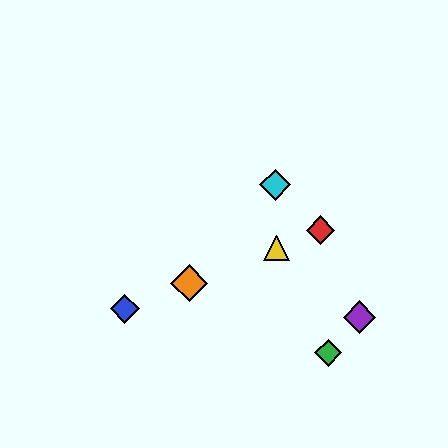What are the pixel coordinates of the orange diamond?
The orange diamond is at (189, 283).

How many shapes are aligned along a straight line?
4 shapes (the red diamond, the blue diamond, the yellow triangle, the orange diamond) are aligned along a straight line.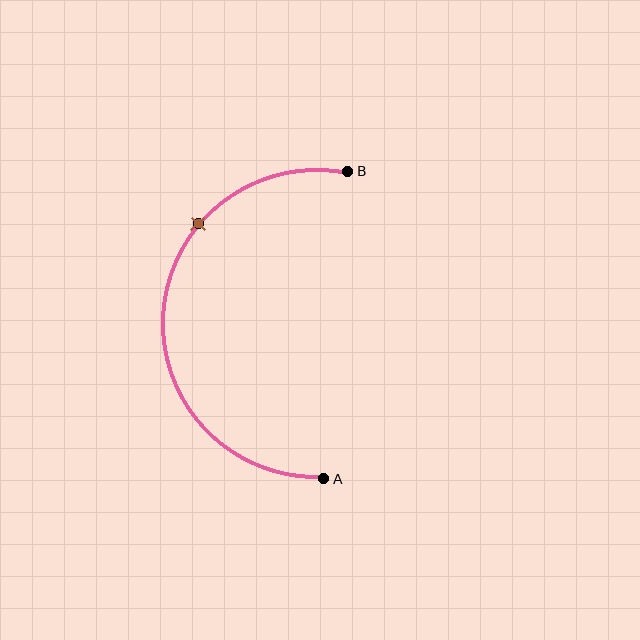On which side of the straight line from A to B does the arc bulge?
The arc bulges to the left of the straight line connecting A and B.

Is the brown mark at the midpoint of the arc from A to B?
No. The brown mark lies on the arc but is closer to endpoint B. The arc midpoint would be at the point on the curve equidistant along the arc from both A and B.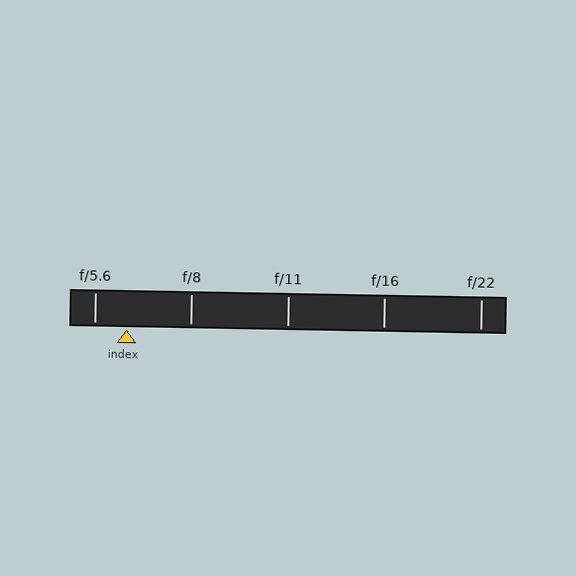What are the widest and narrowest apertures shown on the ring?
The widest aperture shown is f/5.6 and the narrowest is f/22.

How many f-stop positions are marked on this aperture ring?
There are 5 f-stop positions marked.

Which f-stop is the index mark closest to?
The index mark is closest to f/5.6.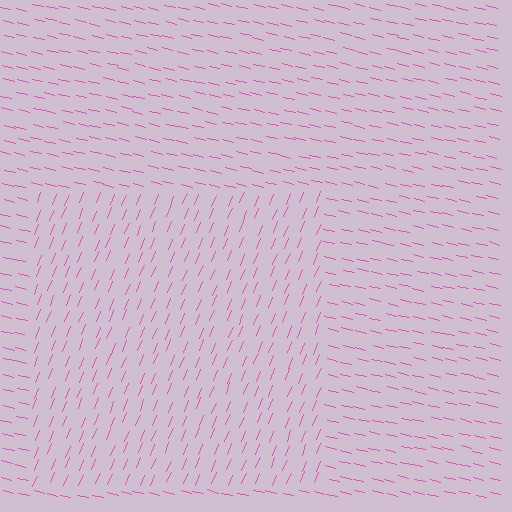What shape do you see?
I see a rectangle.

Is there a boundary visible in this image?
Yes, there is a texture boundary formed by a change in line orientation.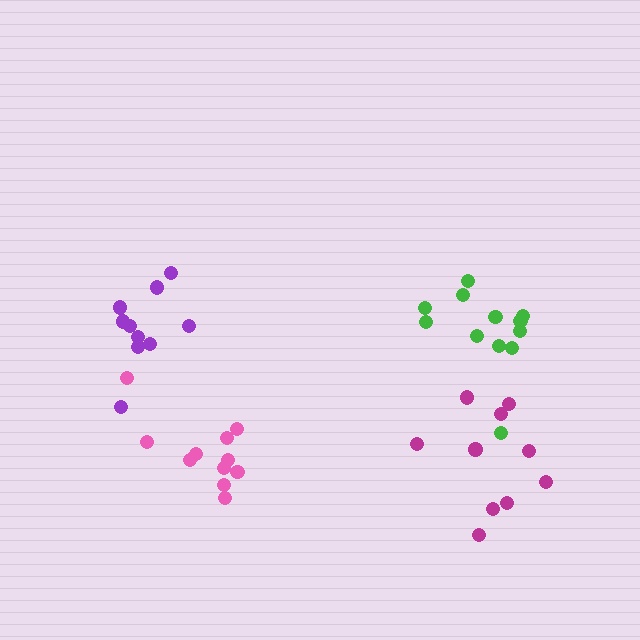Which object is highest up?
The green cluster is topmost.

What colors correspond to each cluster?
The clusters are colored: purple, magenta, green, pink.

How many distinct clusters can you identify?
There are 4 distinct clusters.